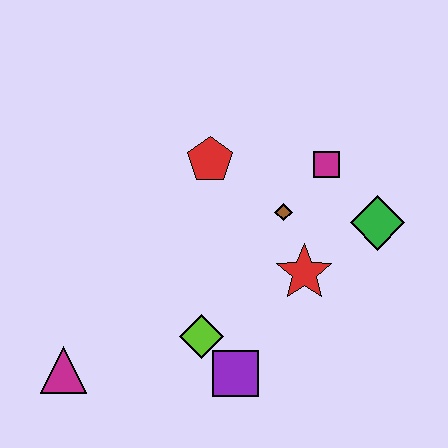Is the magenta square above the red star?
Yes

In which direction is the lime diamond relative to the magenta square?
The lime diamond is below the magenta square.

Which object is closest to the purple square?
The lime diamond is closest to the purple square.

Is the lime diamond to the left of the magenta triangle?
No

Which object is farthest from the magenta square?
The magenta triangle is farthest from the magenta square.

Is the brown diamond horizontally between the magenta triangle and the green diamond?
Yes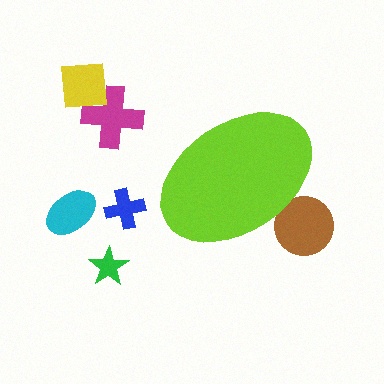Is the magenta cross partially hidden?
No, the magenta cross is fully visible.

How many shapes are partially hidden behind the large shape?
1 shape is partially hidden.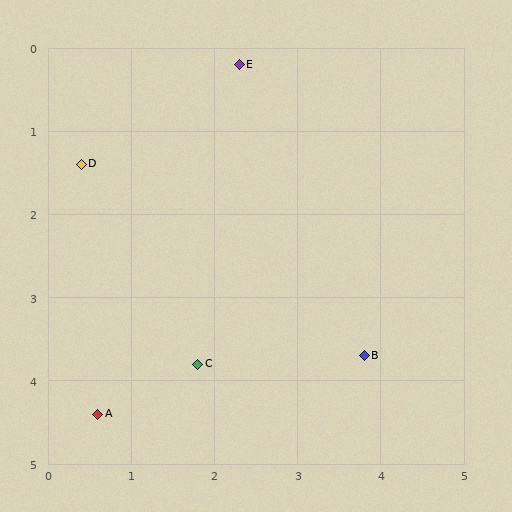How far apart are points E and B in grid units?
Points E and B are about 3.8 grid units apart.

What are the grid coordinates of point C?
Point C is at approximately (1.8, 3.8).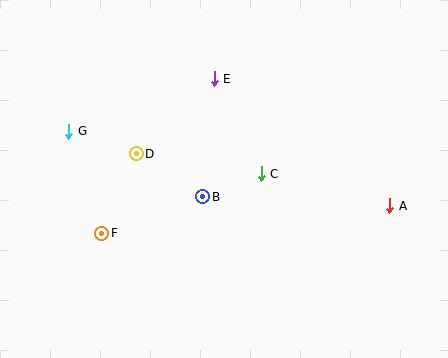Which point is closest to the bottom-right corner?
Point A is closest to the bottom-right corner.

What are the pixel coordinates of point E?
Point E is at (214, 79).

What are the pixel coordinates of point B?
Point B is at (203, 197).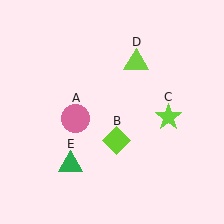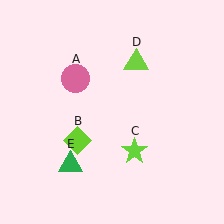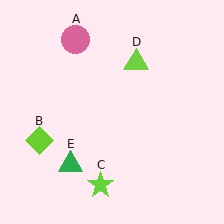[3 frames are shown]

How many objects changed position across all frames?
3 objects changed position: pink circle (object A), lime diamond (object B), lime star (object C).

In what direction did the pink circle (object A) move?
The pink circle (object A) moved up.